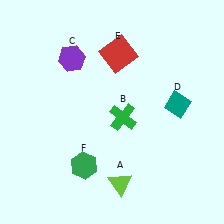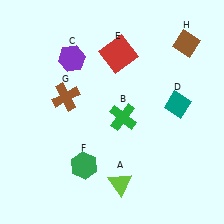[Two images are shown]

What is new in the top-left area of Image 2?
A brown cross (G) was added in the top-left area of Image 2.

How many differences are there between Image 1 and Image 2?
There are 2 differences between the two images.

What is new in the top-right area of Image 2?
A brown diamond (H) was added in the top-right area of Image 2.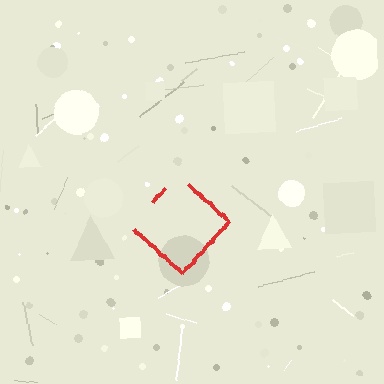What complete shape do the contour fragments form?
The contour fragments form a diamond.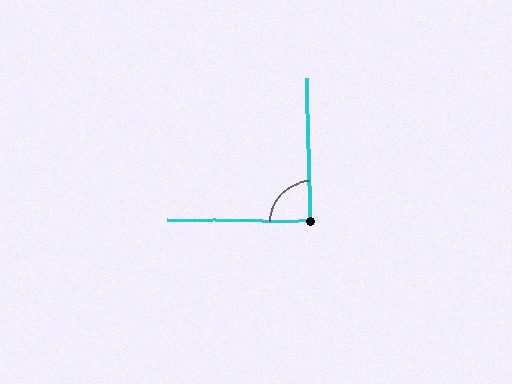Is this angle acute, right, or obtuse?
It is approximately a right angle.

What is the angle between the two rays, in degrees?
Approximately 88 degrees.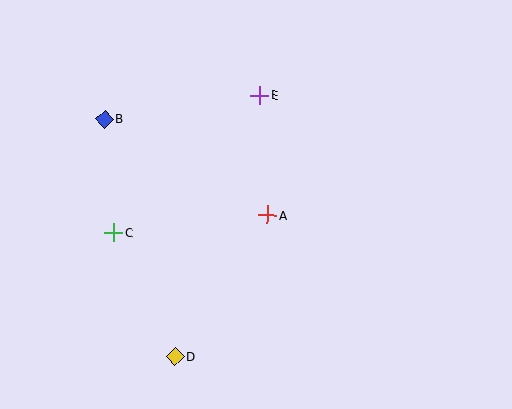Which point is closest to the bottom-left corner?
Point D is closest to the bottom-left corner.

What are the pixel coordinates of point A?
Point A is at (267, 215).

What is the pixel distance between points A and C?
The distance between A and C is 155 pixels.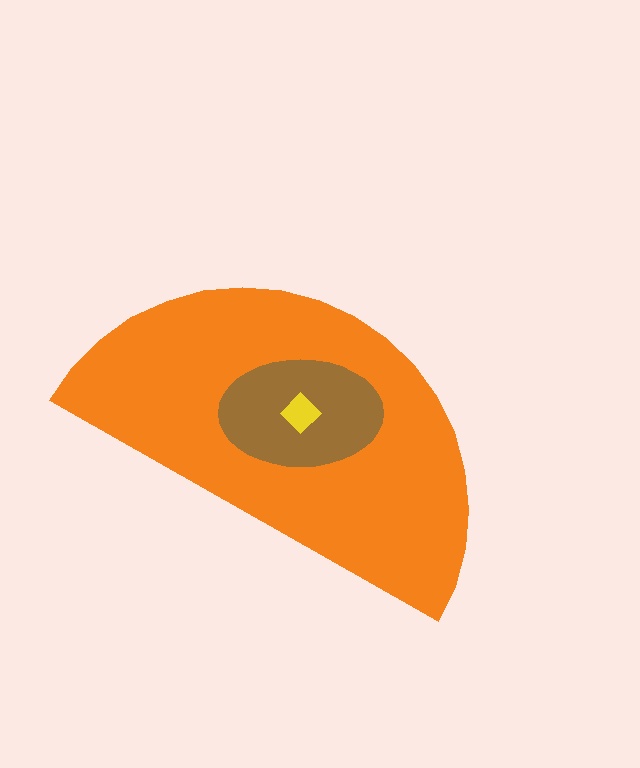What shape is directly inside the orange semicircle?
The brown ellipse.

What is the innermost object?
The yellow diamond.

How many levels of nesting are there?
3.